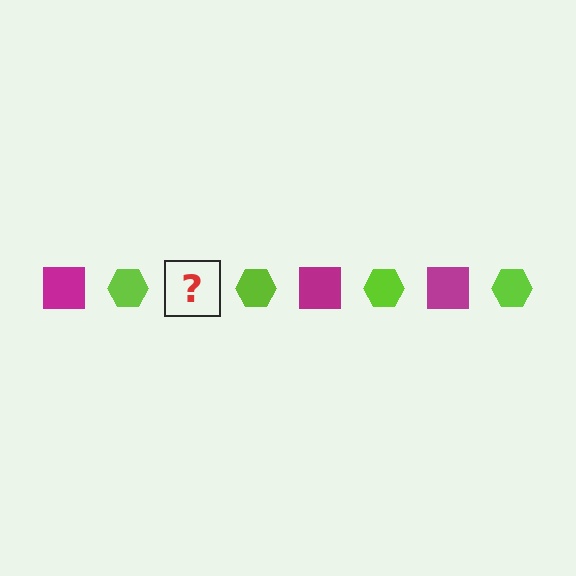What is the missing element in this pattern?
The missing element is a magenta square.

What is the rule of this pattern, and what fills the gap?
The rule is that the pattern alternates between magenta square and lime hexagon. The gap should be filled with a magenta square.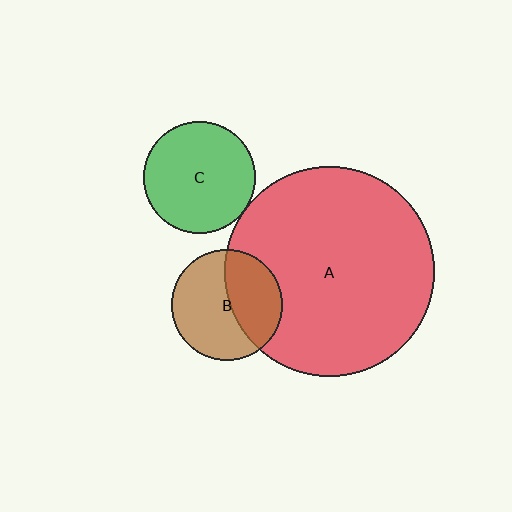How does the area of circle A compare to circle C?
Approximately 3.5 times.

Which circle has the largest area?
Circle A (red).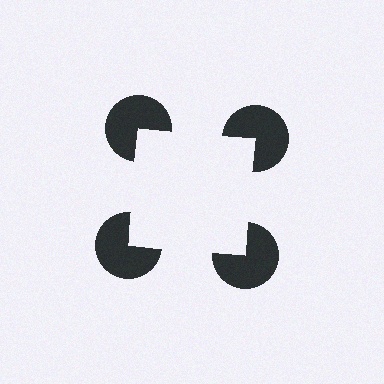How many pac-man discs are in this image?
There are 4 — one at each vertex of the illusory square.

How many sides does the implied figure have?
4 sides.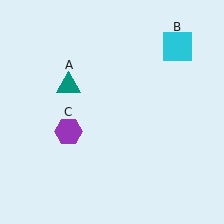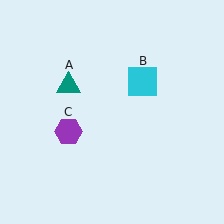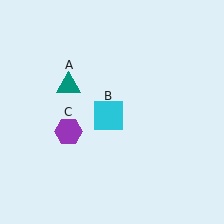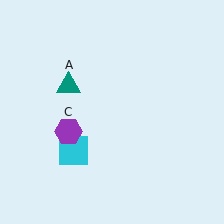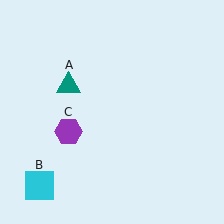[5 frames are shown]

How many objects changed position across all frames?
1 object changed position: cyan square (object B).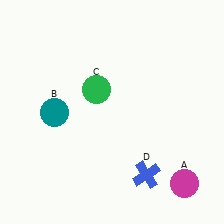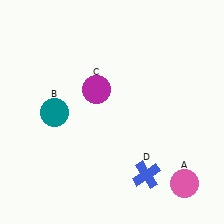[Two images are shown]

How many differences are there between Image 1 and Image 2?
There are 2 differences between the two images.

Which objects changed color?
A changed from magenta to pink. C changed from green to magenta.